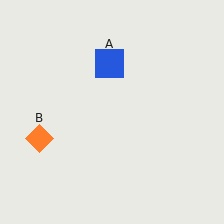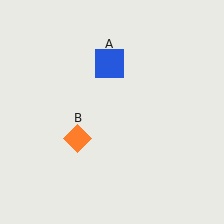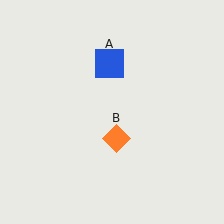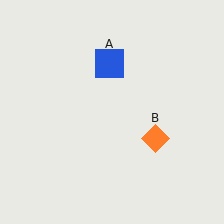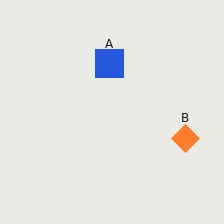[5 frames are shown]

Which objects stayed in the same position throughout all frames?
Blue square (object A) remained stationary.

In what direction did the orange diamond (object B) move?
The orange diamond (object B) moved right.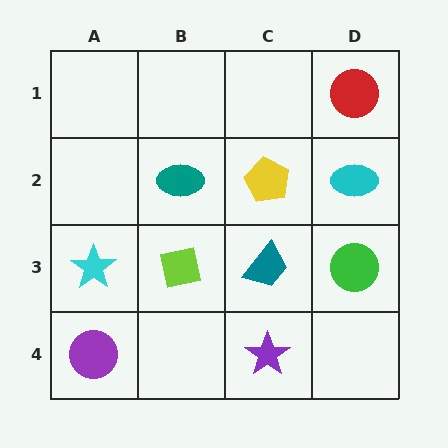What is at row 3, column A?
A cyan star.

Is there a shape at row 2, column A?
No, that cell is empty.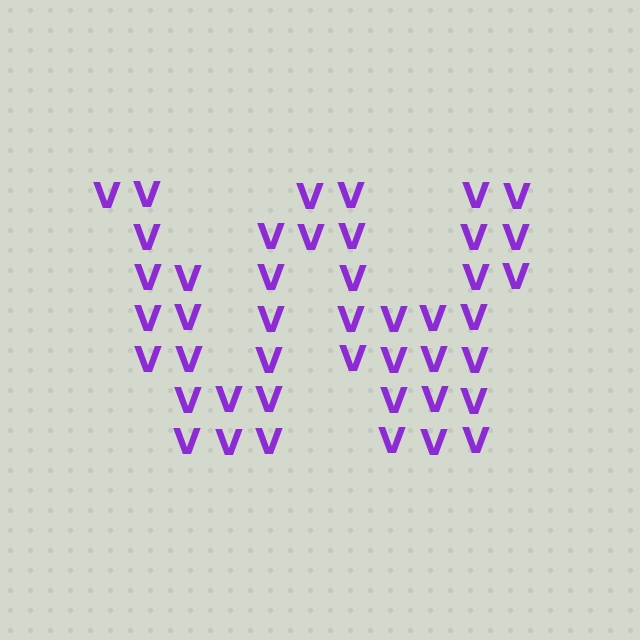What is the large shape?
The large shape is the letter W.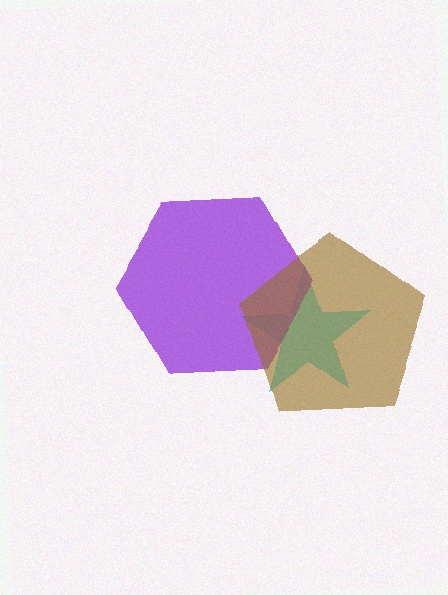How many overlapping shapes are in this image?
There are 3 overlapping shapes in the image.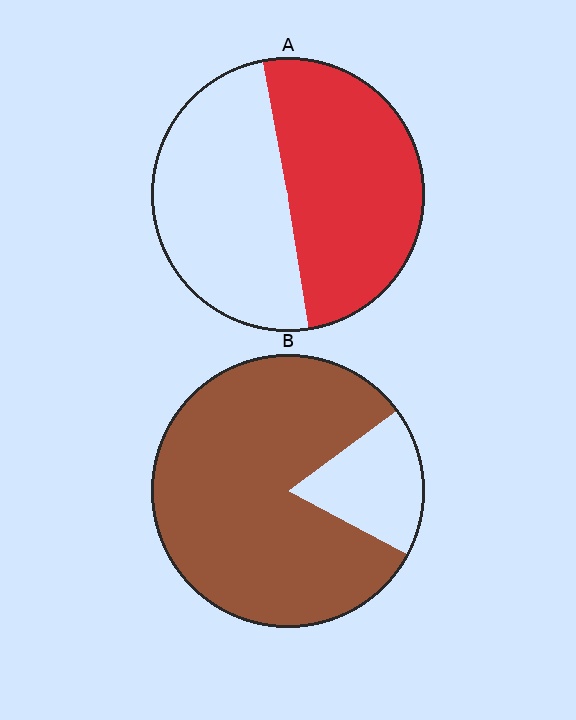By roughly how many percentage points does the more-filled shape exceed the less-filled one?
By roughly 30 percentage points (B over A).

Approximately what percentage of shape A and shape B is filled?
A is approximately 50% and B is approximately 80%.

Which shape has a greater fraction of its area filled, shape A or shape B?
Shape B.